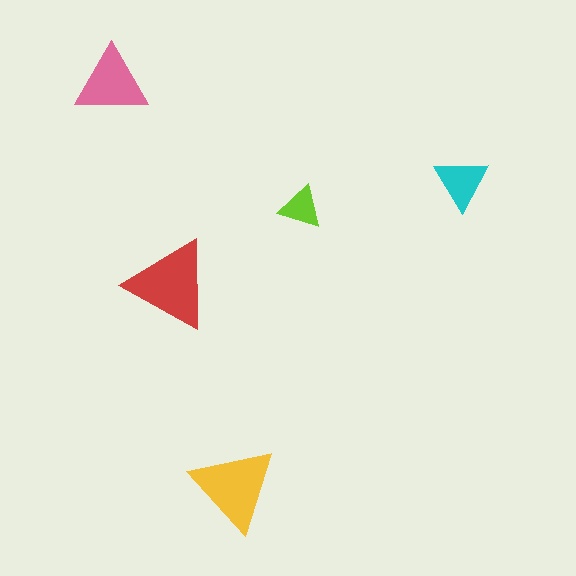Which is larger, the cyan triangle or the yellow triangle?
The yellow one.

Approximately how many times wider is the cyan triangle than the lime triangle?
About 1.5 times wider.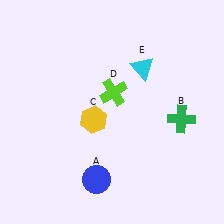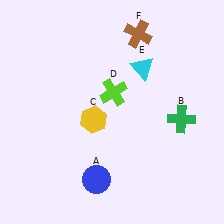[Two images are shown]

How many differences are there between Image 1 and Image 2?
There is 1 difference between the two images.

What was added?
A brown cross (F) was added in Image 2.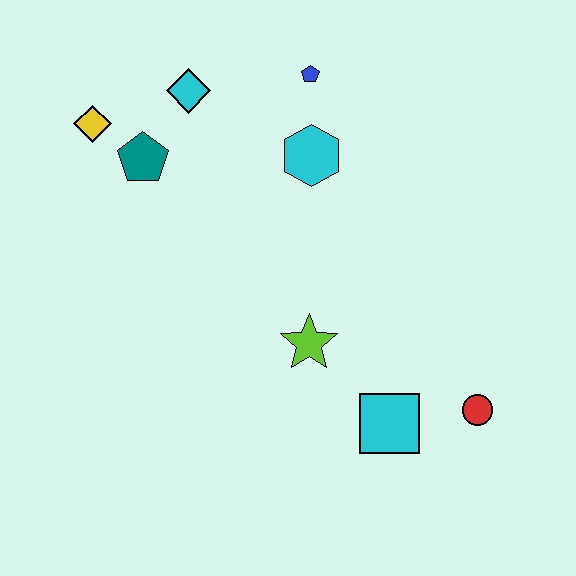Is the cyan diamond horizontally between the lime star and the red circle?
No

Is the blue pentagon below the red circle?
No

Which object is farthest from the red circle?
The yellow diamond is farthest from the red circle.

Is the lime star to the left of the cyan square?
Yes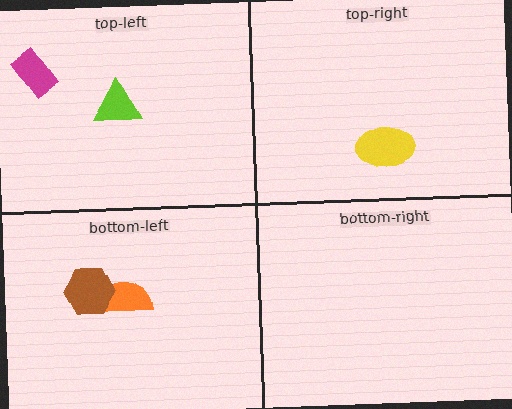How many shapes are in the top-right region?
1.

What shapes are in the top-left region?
The lime triangle, the magenta rectangle.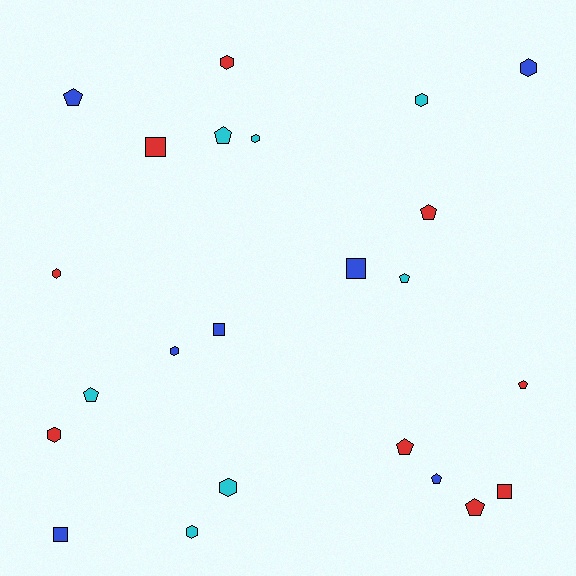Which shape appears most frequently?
Hexagon, with 9 objects.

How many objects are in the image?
There are 23 objects.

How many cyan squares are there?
There are no cyan squares.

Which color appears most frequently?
Red, with 9 objects.